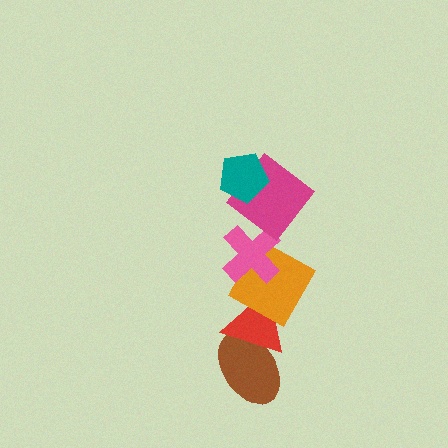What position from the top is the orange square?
The orange square is 4th from the top.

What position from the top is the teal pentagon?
The teal pentagon is 1st from the top.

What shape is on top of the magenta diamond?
The teal pentagon is on top of the magenta diamond.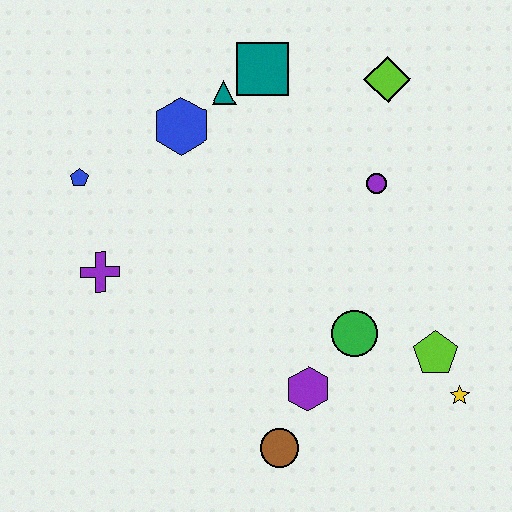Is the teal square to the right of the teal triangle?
Yes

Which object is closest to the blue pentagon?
The purple cross is closest to the blue pentagon.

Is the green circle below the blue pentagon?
Yes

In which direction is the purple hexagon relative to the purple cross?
The purple hexagon is to the right of the purple cross.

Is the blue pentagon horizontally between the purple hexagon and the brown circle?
No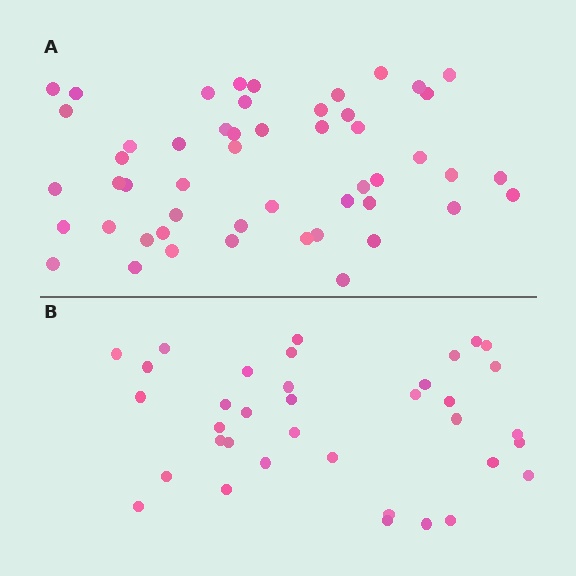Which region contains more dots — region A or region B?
Region A (the top region) has more dots.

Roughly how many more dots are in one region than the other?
Region A has approximately 15 more dots than region B.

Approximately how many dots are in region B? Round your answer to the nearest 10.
About 40 dots. (The exact count is 36, which rounds to 40.)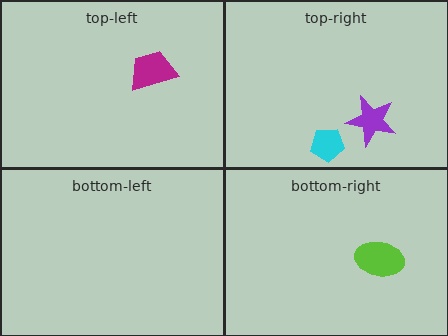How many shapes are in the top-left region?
1.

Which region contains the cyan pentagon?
The top-right region.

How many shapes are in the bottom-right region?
1.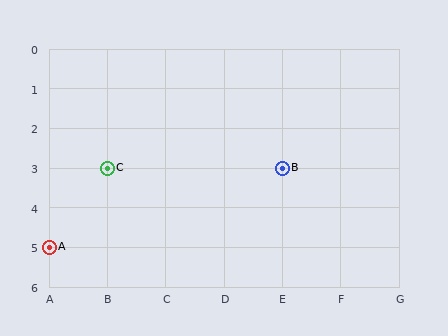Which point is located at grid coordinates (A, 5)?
Point A is at (A, 5).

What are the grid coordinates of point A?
Point A is at grid coordinates (A, 5).